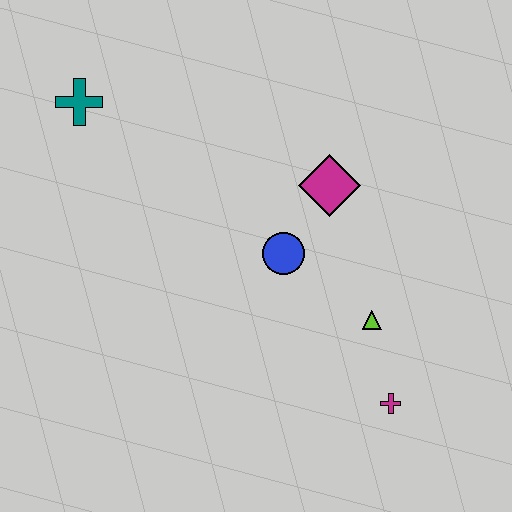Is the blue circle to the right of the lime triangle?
No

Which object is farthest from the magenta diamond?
The teal cross is farthest from the magenta diamond.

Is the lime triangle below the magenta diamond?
Yes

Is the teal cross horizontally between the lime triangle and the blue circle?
No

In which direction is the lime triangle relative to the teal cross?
The lime triangle is to the right of the teal cross.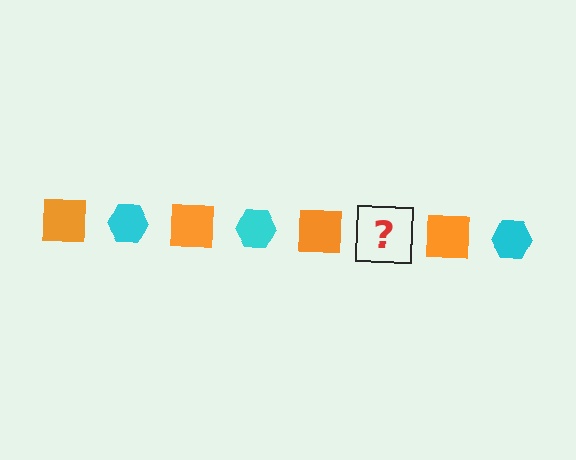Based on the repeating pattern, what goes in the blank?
The blank should be a cyan hexagon.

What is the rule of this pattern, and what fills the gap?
The rule is that the pattern alternates between orange square and cyan hexagon. The gap should be filled with a cyan hexagon.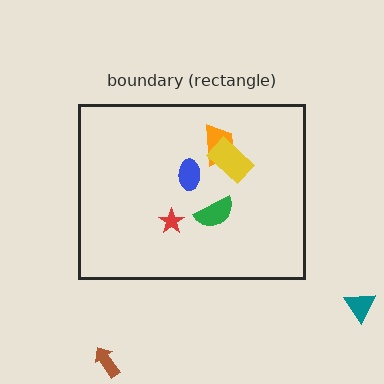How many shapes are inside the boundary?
5 inside, 2 outside.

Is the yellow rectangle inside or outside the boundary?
Inside.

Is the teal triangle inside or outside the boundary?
Outside.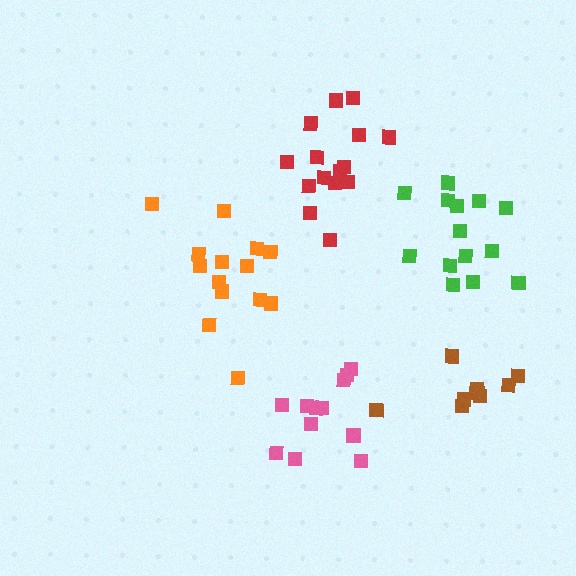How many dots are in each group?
Group 1: 15 dots, Group 2: 9 dots, Group 3: 14 dots, Group 4: 14 dots, Group 5: 12 dots (64 total).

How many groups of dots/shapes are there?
There are 5 groups.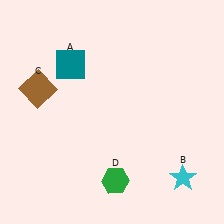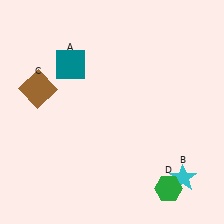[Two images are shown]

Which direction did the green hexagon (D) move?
The green hexagon (D) moved right.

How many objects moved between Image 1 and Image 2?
1 object moved between the two images.